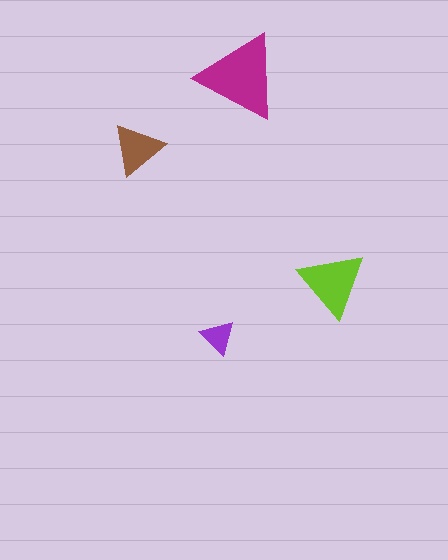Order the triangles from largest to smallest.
the magenta one, the lime one, the brown one, the purple one.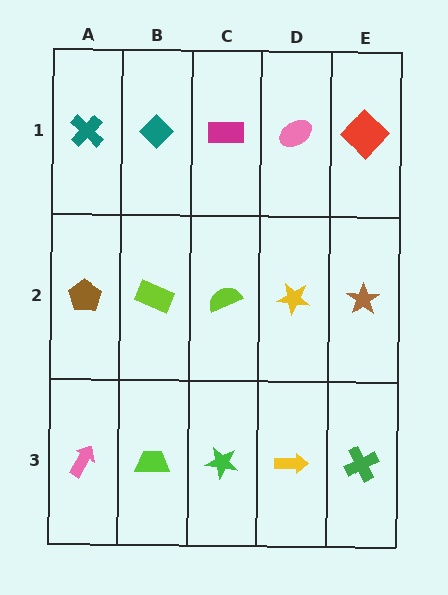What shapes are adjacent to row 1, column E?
A brown star (row 2, column E), a pink ellipse (row 1, column D).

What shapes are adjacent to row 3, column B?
A lime rectangle (row 2, column B), a pink arrow (row 3, column A), a green star (row 3, column C).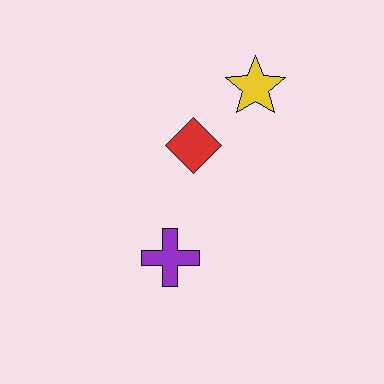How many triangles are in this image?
There are no triangles.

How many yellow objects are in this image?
There is 1 yellow object.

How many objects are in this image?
There are 3 objects.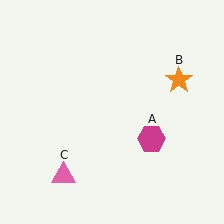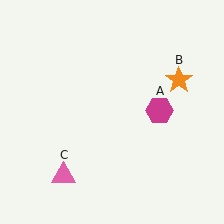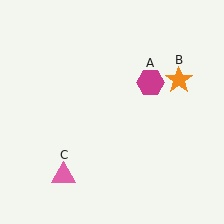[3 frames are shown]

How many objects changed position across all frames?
1 object changed position: magenta hexagon (object A).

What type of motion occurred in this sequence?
The magenta hexagon (object A) rotated counterclockwise around the center of the scene.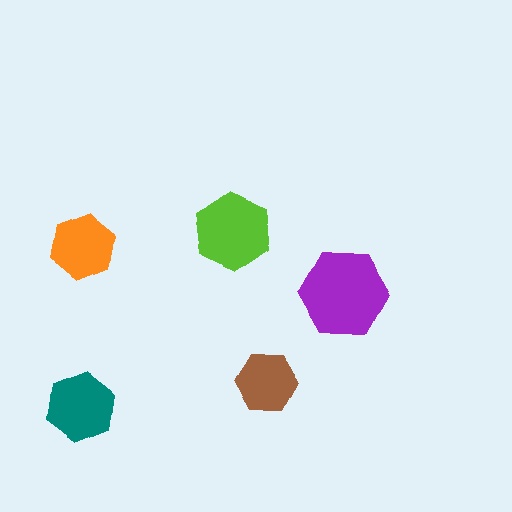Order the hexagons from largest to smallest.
the purple one, the lime one, the teal one, the orange one, the brown one.